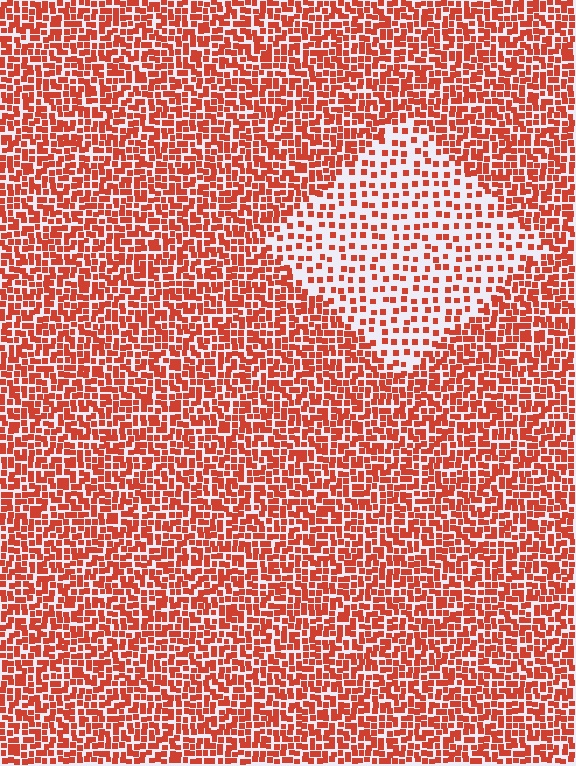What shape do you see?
I see a diamond.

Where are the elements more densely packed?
The elements are more densely packed outside the diamond boundary.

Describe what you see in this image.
The image contains small red elements arranged at two different densities. A diamond-shaped region is visible where the elements are less densely packed than the surrounding area.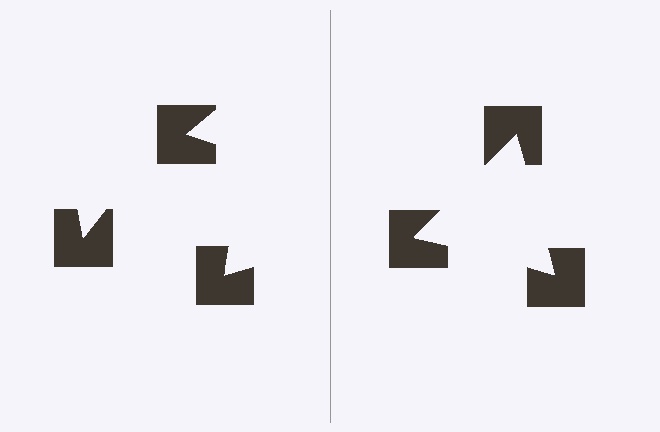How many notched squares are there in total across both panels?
6 — 3 on each side.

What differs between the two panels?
The notched squares are positioned identically on both sides; only the wedge orientations differ. On the right they align to a triangle; on the left they are misaligned.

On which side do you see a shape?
An illusory triangle appears on the right side. On the left side the wedge cuts are rotated, so no coherent shape forms.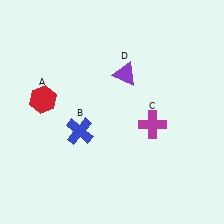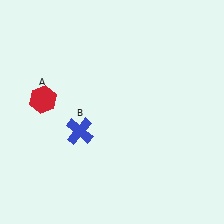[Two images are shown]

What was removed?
The purple triangle (D), the magenta cross (C) were removed in Image 2.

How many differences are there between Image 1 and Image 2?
There are 2 differences between the two images.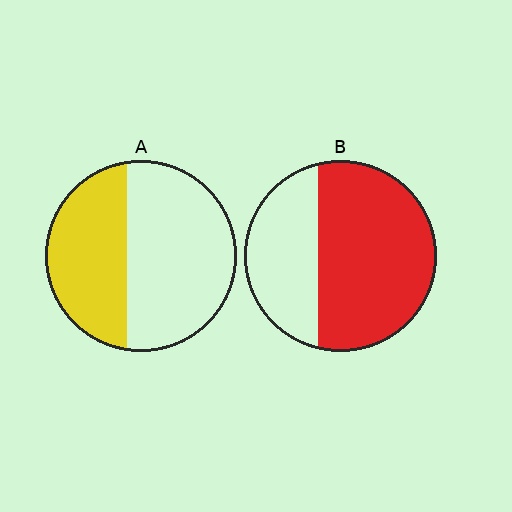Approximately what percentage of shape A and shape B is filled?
A is approximately 40% and B is approximately 65%.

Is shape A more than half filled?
No.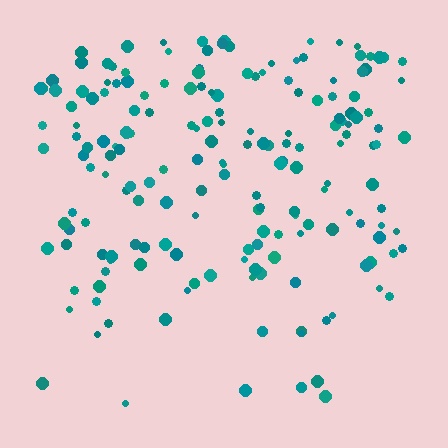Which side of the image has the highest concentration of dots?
The top.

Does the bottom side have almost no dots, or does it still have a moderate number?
Still a moderate number, just noticeably fewer than the top.